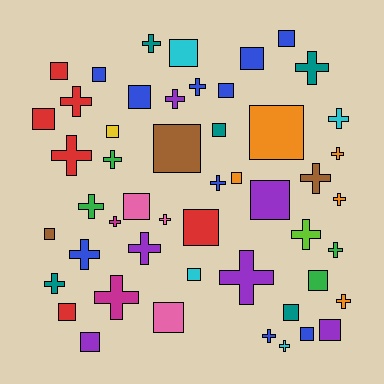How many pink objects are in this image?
There are 3 pink objects.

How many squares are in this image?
There are 25 squares.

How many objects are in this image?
There are 50 objects.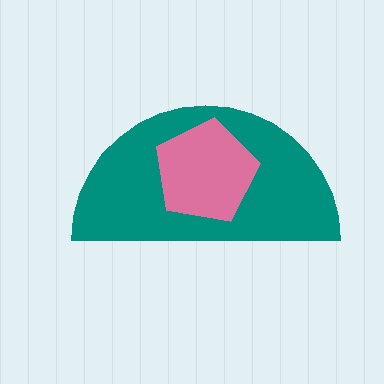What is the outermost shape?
The teal semicircle.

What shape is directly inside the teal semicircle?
The pink pentagon.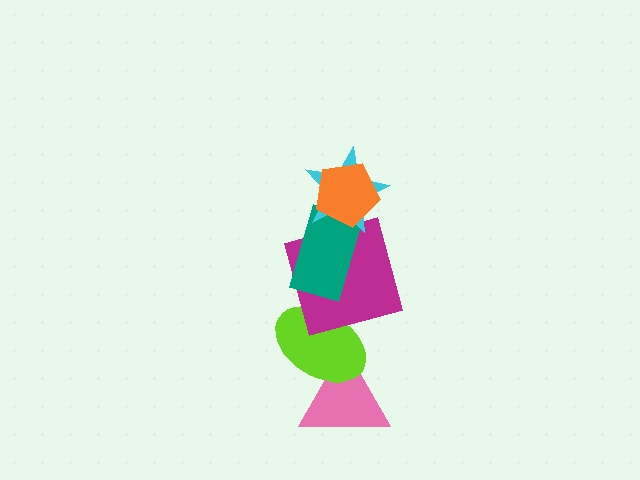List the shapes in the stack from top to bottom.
From top to bottom: the orange pentagon, the cyan star, the teal rectangle, the magenta square, the lime ellipse, the pink triangle.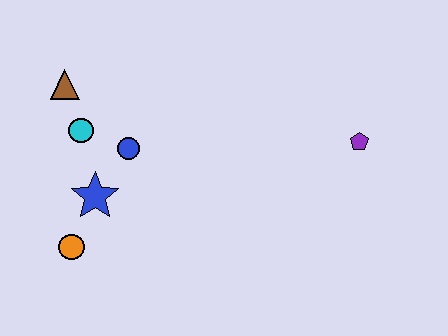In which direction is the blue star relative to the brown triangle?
The blue star is below the brown triangle.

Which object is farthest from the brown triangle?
The purple pentagon is farthest from the brown triangle.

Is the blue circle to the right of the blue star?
Yes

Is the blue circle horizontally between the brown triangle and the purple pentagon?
Yes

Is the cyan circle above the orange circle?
Yes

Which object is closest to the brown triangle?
The cyan circle is closest to the brown triangle.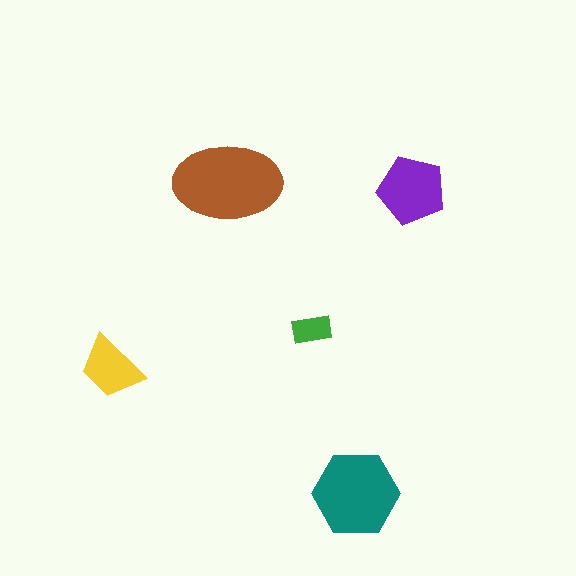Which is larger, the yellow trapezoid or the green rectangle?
The yellow trapezoid.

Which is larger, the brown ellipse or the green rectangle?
The brown ellipse.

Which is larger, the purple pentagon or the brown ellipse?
The brown ellipse.